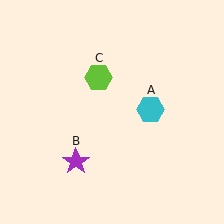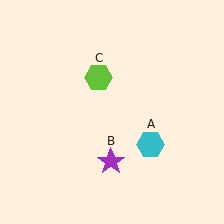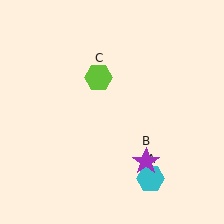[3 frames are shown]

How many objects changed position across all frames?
2 objects changed position: cyan hexagon (object A), purple star (object B).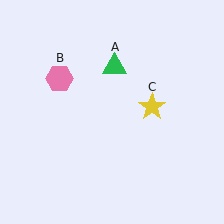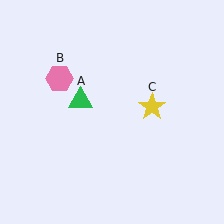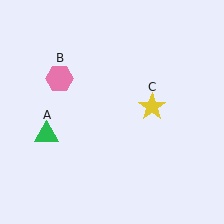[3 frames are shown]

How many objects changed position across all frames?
1 object changed position: green triangle (object A).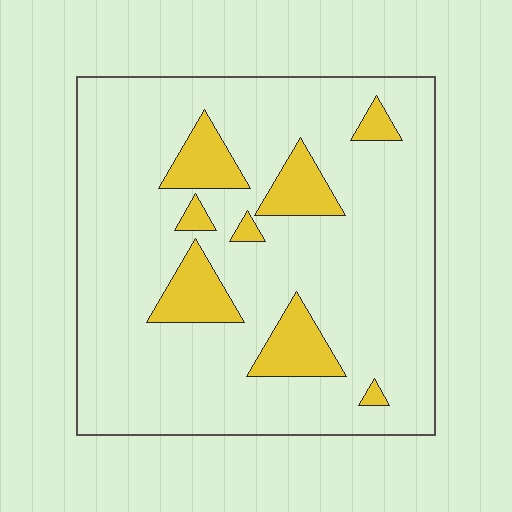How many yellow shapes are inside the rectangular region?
8.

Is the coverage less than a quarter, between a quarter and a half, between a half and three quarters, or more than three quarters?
Less than a quarter.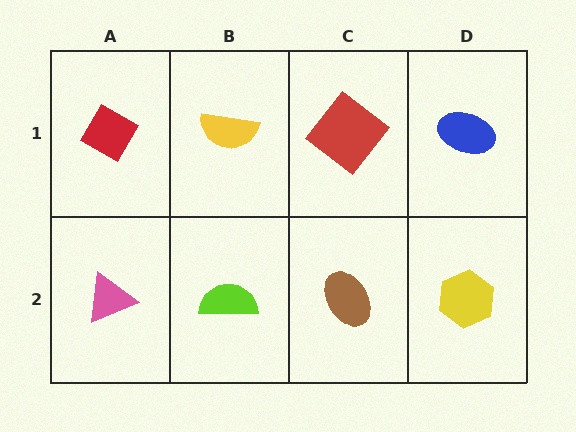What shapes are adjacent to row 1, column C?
A brown ellipse (row 2, column C), a yellow semicircle (row 1, column B), a blue ellipse (row 1, column D).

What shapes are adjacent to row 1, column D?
A yellow hexagon (row 2, column D), a red diamond (row 1, column C).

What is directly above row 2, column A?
A red diamond.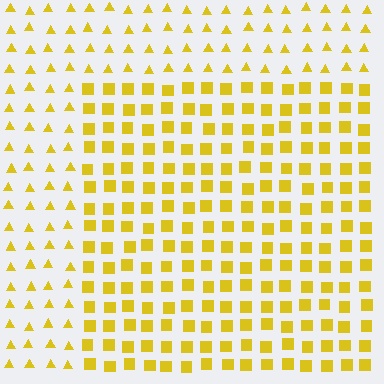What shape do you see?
I see a rectangle.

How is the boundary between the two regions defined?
The boundary is defined by a change in element shape: squares inside vs. triangles outside. All elements share the same color and spacing.